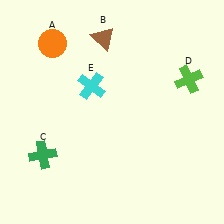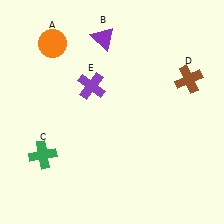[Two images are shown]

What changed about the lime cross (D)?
In Image 1, D is lime. In Image 2, it changed to brown.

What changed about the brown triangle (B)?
In Image 1, B is brown. In Image 2, it changed to purple.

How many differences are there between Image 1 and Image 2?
There are 3 differences between the two images.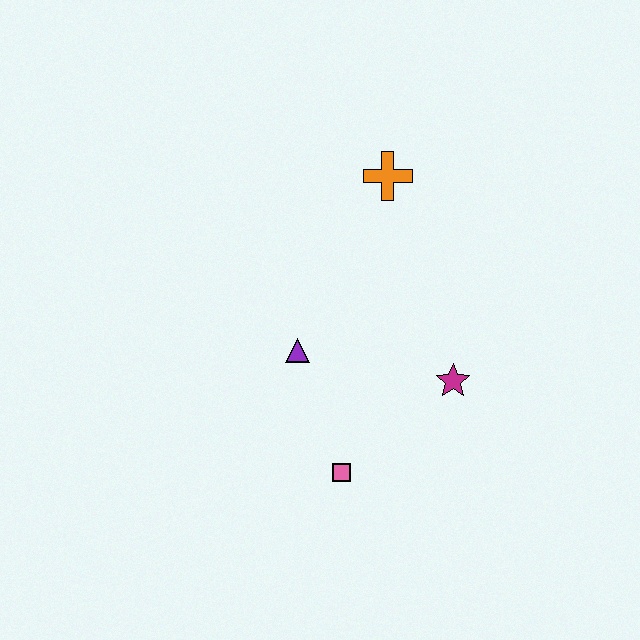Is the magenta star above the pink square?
Yes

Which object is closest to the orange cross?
The purple triangle is closest to the orange cross.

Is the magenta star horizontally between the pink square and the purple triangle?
No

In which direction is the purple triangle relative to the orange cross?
The purple triangle is below the orange cross.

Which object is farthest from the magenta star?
The orange cross is farthest from the magenta star.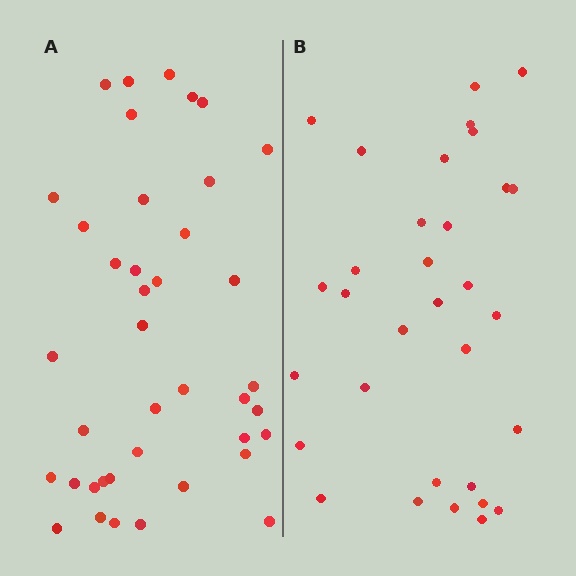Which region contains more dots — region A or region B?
Region A (the left region) has more dots.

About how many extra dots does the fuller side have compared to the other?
Region A has roughly 8 or so more dots than region B.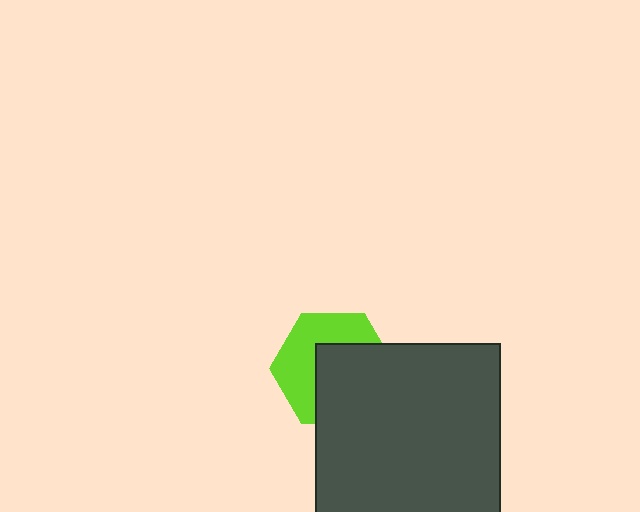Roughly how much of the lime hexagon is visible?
About half of it is visible (roughly 48%).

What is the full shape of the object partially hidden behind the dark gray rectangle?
The partially hidden object is a lime hexagon.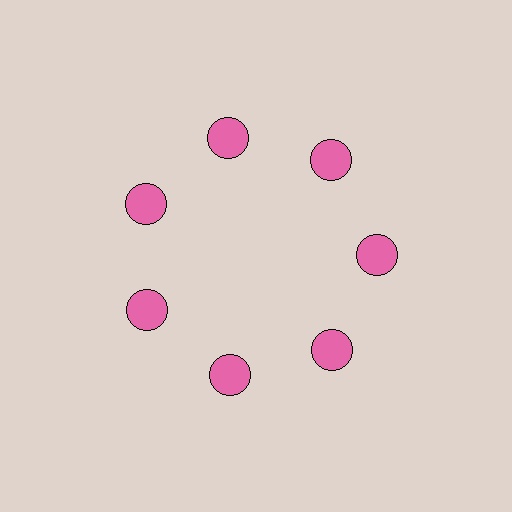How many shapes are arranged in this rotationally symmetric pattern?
There are 7 shapes, arranged in 7 groups of 1.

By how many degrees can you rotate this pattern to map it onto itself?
The pattern maps onto itself every 51 degrees of rotation.